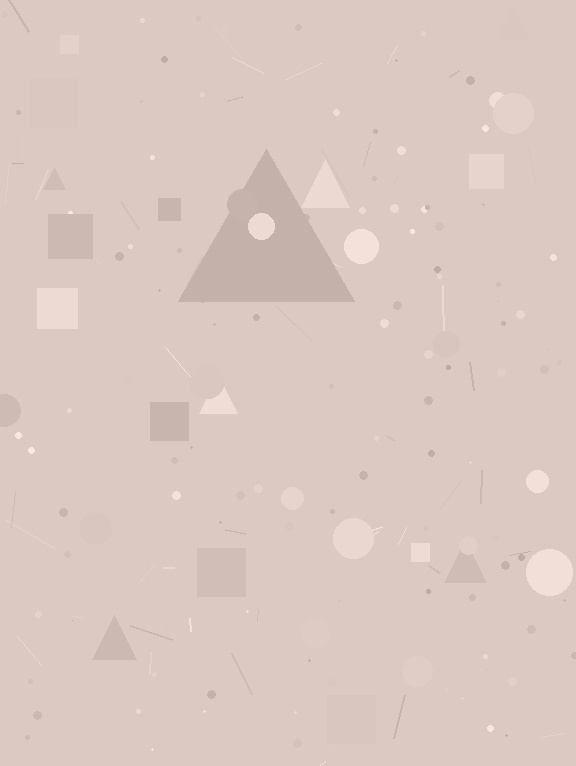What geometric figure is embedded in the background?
A triangle is embedded in the background.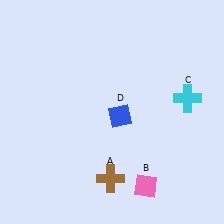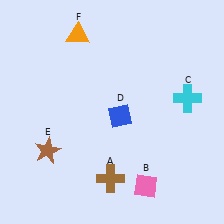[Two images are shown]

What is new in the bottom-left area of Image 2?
A brown star (E) was added in the bottom-left area of Image 2.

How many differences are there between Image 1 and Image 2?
There are 2 differences between the two images.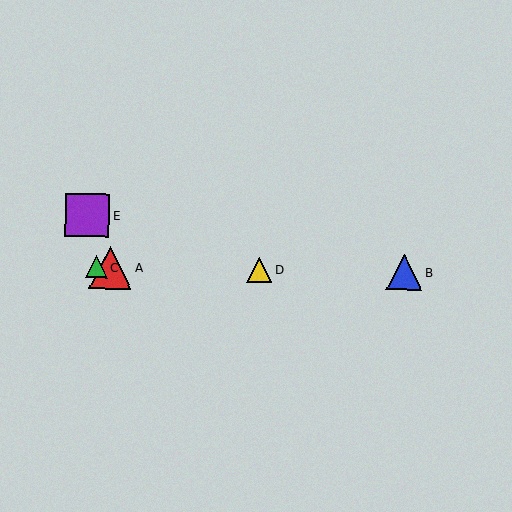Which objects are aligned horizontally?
Objects A, B, C, D are aligned horizontally.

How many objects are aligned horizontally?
4 objects (A, B, C, D) are aligned horizontally.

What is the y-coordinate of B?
Object B is at y≈272.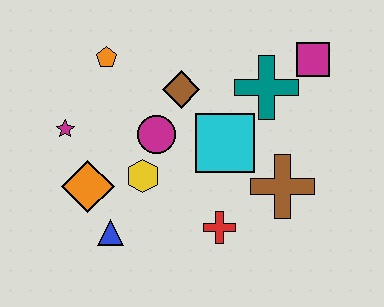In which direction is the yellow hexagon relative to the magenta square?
The yellow hexagon is to the left of the magenta square.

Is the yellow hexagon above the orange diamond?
Yes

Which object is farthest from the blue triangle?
The magenta square is farthest from the blue triangle.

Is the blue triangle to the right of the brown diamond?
No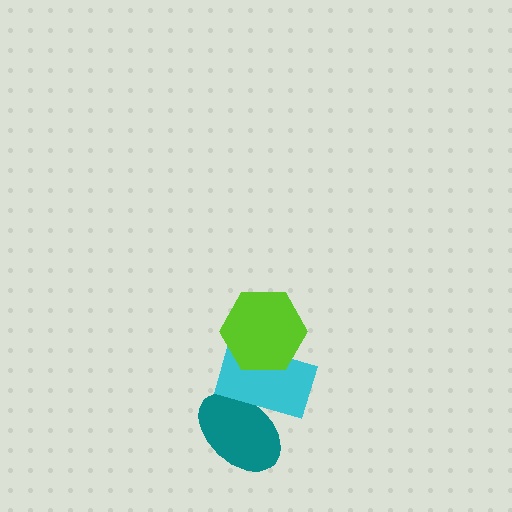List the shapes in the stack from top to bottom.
From top to bottom: the lime hexagon, the cyan rectangle, the teal ellipse.